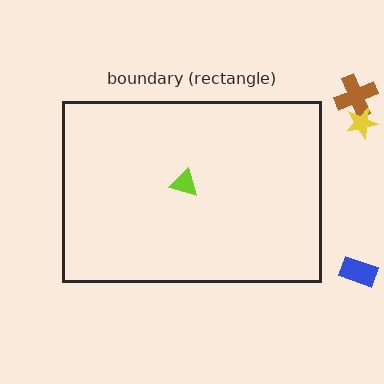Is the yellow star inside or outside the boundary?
Outside.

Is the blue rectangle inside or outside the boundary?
Outside.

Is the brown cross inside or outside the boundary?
Outside.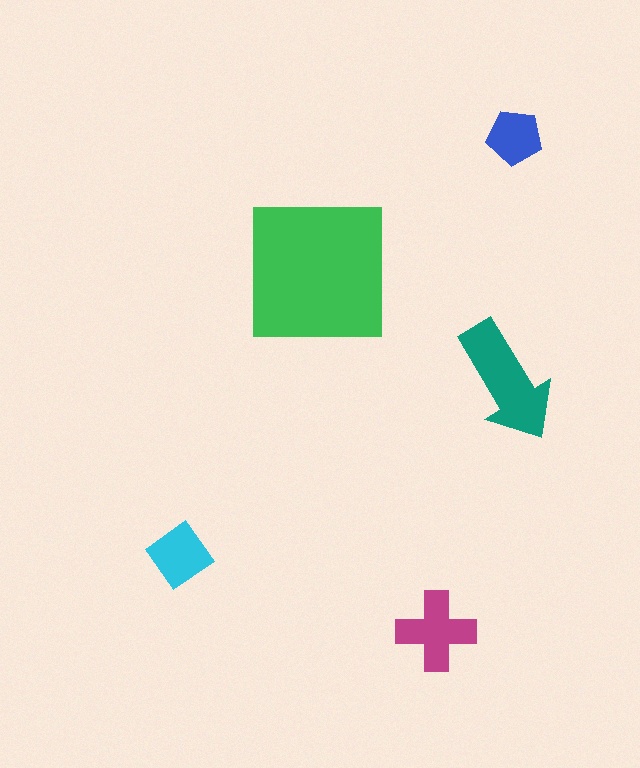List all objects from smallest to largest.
The blue pentagon, the cyan diamond, the magenta cross, the teal arrow, the green square.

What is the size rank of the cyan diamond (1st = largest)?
4th.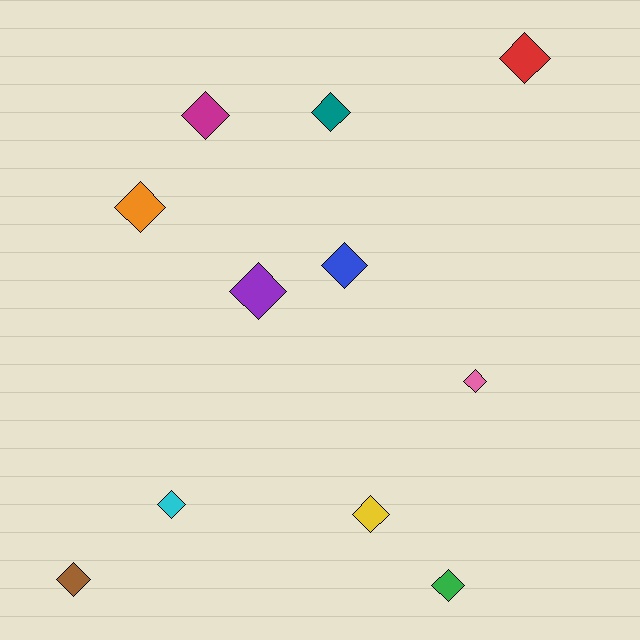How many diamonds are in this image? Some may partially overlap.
There are 11 diamonds.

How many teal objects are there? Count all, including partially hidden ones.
There is 1 teal object.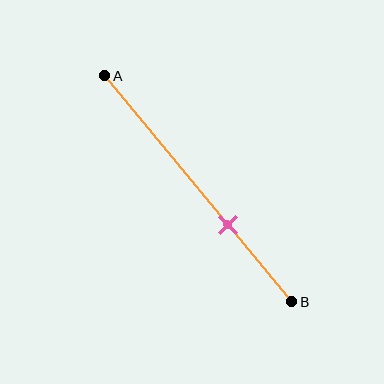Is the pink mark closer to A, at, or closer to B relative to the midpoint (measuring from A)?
The pink mark is closer to point B than the midpoint of segment AB.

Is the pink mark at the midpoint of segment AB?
No, the mark is at about 65% from A, not at the 50% midpoint.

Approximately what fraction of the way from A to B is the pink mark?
The pink mark is approximately 65% of the way from A to B.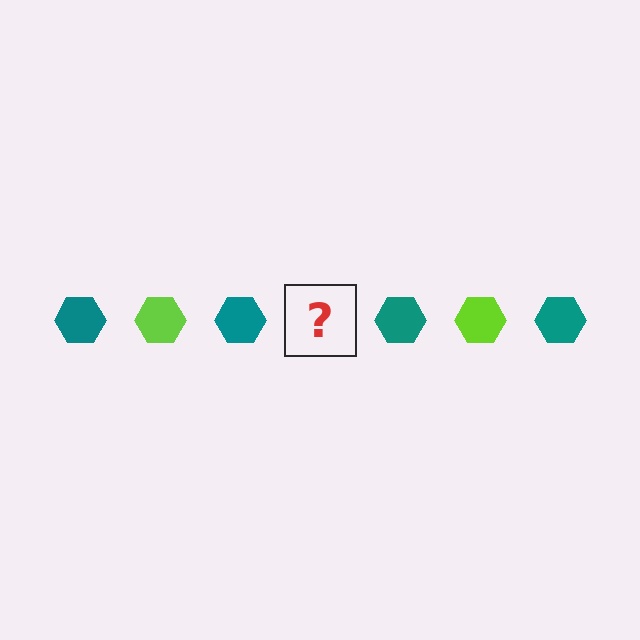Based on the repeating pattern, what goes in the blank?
The blank should be a lime hexagon.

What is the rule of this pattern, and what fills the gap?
The rule is that the pattern cycles through teal, lime hexagons. The gap should be filled with a lime hexagon.